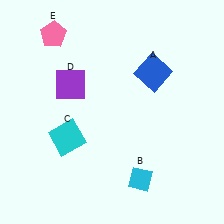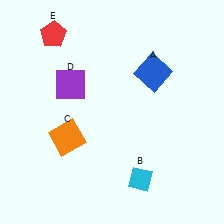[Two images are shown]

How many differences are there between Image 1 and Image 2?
There are 2 differences between the two images.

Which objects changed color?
C changed from cyan to orange. E changed from pink to red.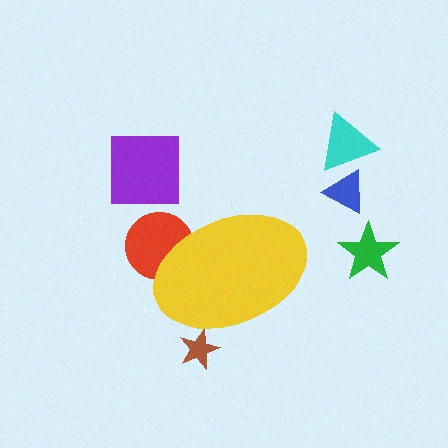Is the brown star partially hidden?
Yes, the brown star is partially hidden behind the yellow ellipse.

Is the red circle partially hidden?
Yes, the red circle is partially hidden behind the yellow ellipse.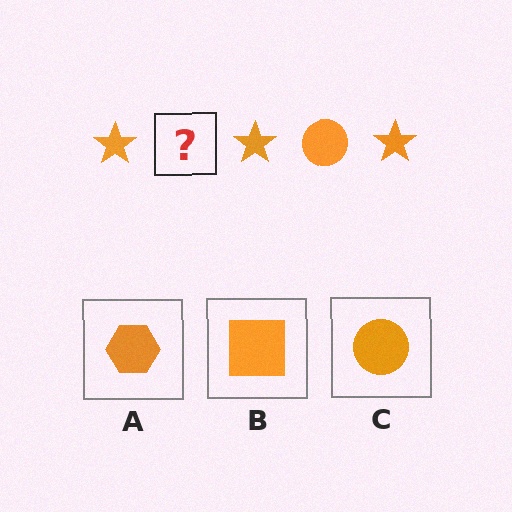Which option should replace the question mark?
Option C.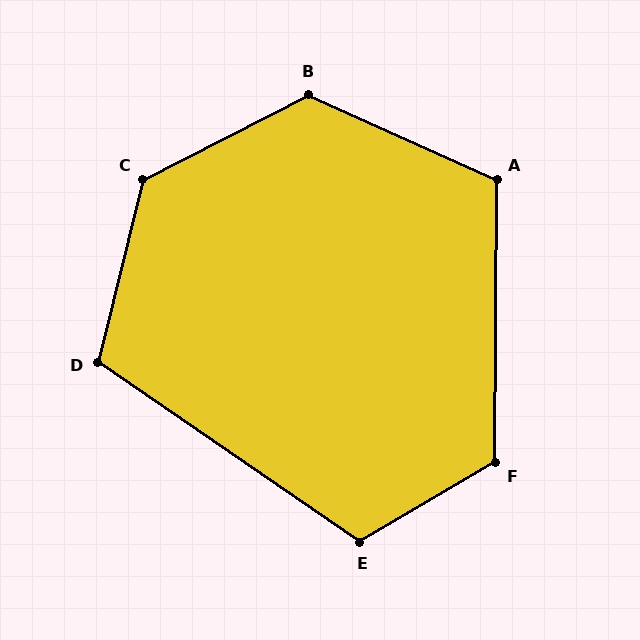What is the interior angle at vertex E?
Approximately 115 degrees (obtuse).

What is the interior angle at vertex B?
Approximately 128 degrees (obtuse).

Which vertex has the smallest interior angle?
D, at approximately 111 degrees.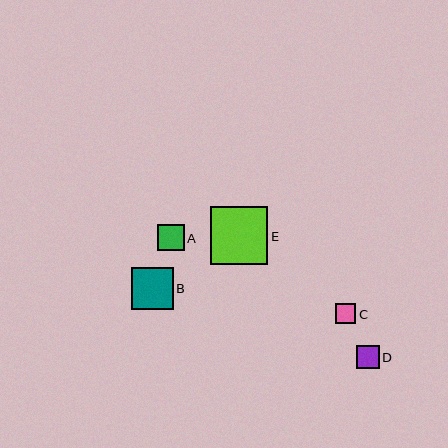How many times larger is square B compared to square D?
Square B is approximately 1.9 times the size of square D.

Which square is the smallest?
Square C is the smallest with a size of approximately 20 pixels.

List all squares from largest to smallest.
From largest to smallest: E, B, A, D, C.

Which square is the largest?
Square E is the largest with a size of approximately 58 pixels.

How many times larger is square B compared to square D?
Square B is approximately 1.9 times the size of square D.